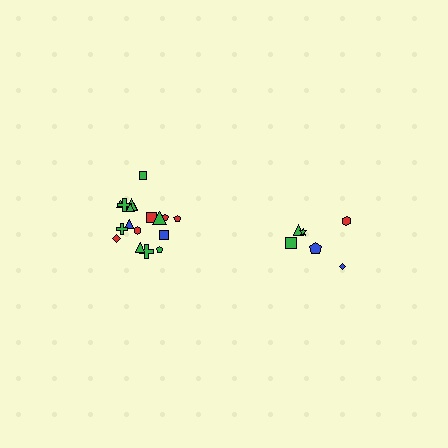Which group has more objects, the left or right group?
The left group.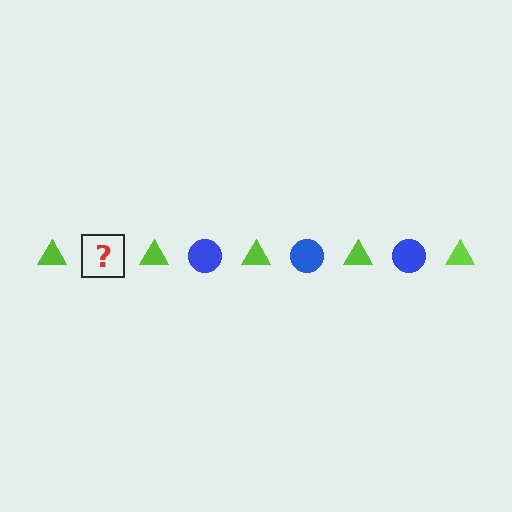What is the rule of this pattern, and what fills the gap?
The rule is that the pattern alternates between lime triangle and blue circle. The gap should be filled with a blue circle.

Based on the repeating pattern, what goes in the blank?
The blank should be a blue circle.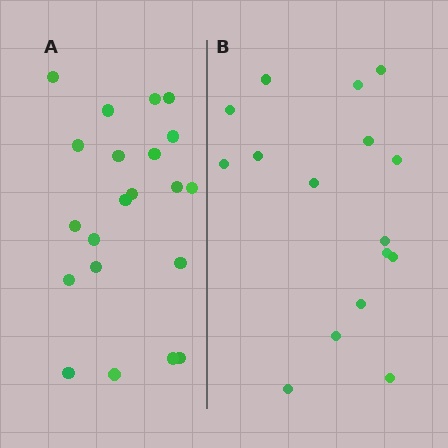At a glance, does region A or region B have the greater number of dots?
Region A (the left region) has more dots.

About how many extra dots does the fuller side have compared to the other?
Region A has about 5 more dots than region B.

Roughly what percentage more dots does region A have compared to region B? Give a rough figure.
About 30% more.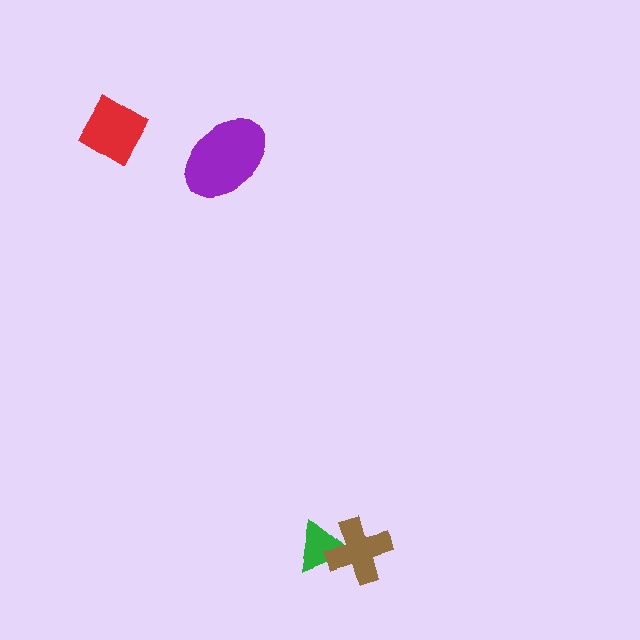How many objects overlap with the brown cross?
1 object overlaps with the brown cross.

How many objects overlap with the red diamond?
0 objects overlap with the red diamond.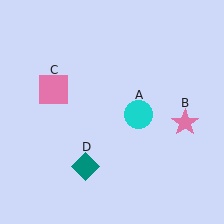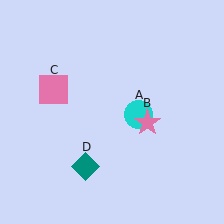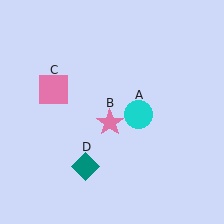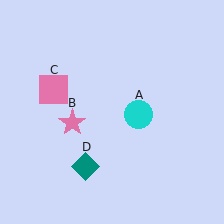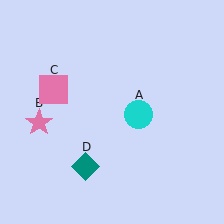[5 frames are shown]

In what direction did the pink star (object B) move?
The pink star (object B) moved left.